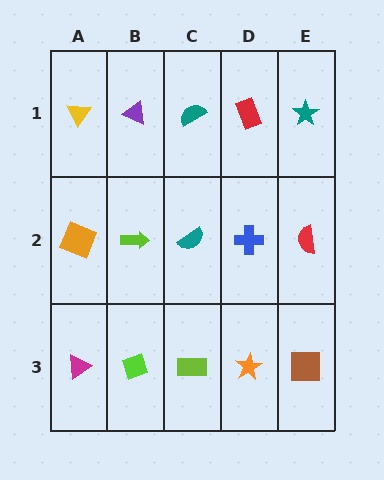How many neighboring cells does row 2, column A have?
3.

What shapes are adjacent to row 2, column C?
A teal semicircle (row 1, column C), a lime rectangle (row 3, column C), a lime arrow (row 2, column B), a blue cross (row 2, column D).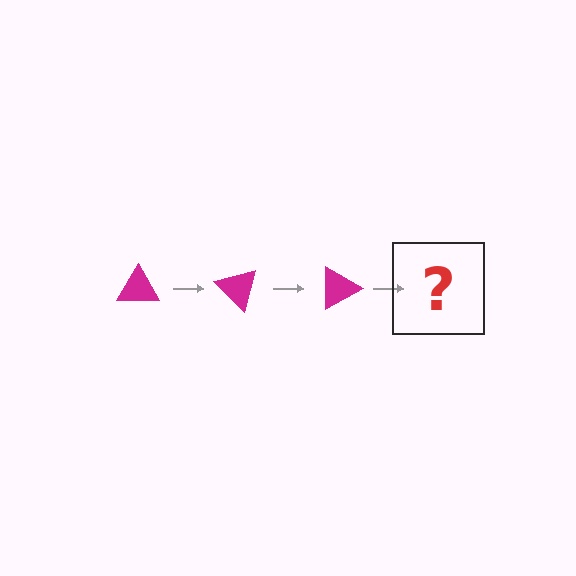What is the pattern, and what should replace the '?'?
The pattern is that the triangle rotates 45 degrees each step. The '?' should be a magenta triangle rotated 135 degrees.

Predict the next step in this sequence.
The next step is a magenta triangle rotated 135 degrees.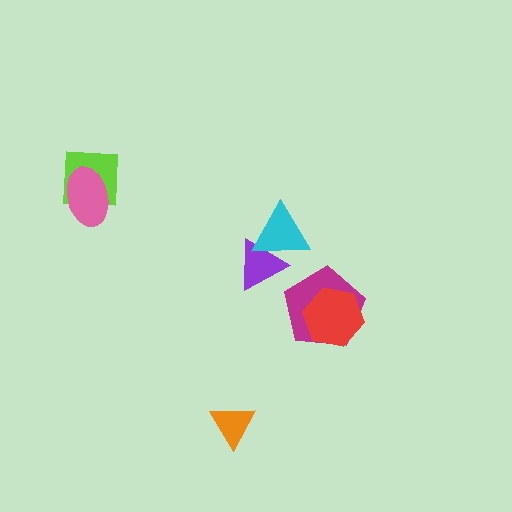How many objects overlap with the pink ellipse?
1 object overlaps with the pink ellipse.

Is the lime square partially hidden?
Yes, it is partially covered by another shape.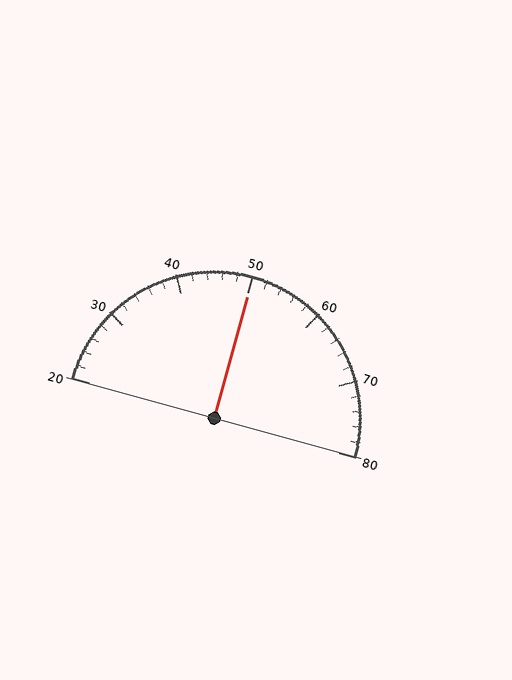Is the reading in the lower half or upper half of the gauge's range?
The reading is in the upper half of the range (20 to 80).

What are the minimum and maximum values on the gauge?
The gauge ranges from 20 to 80.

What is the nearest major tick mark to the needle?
The nearest major tick mark is 50.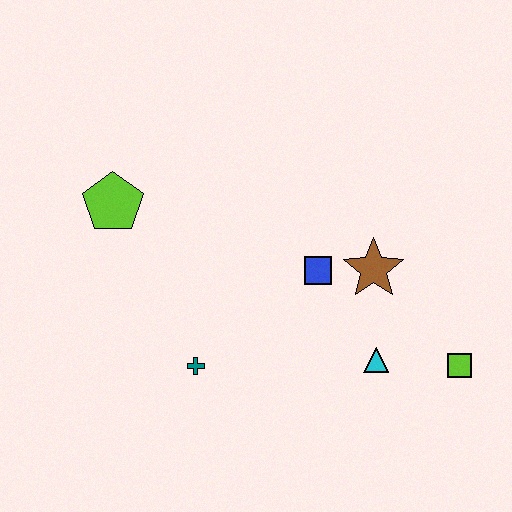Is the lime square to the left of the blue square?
No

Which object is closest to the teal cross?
The blue square is closest to the teal cross.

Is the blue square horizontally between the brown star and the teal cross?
Yes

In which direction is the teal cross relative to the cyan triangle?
The teal cross is to the left of the cyan triangle.